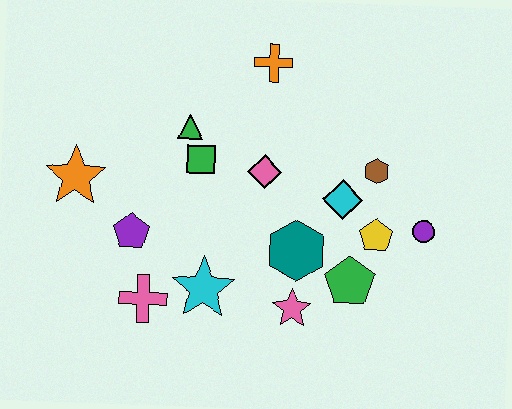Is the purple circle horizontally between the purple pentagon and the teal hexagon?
No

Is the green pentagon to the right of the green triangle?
Yes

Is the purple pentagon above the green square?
No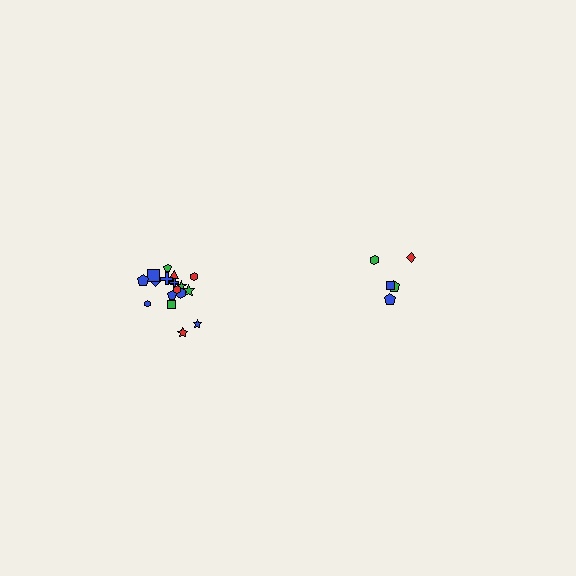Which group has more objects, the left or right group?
The left group.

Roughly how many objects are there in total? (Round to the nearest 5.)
Roughly 25 objects in total.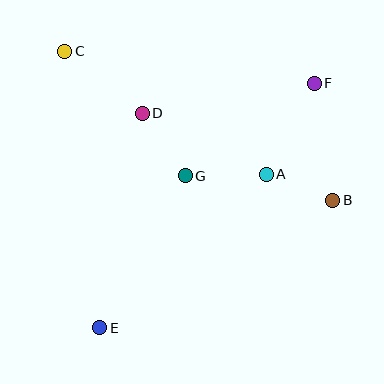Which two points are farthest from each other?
Points E and F are farthest from each other.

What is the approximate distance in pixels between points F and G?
The distance between F and G is approximately 159 pixels.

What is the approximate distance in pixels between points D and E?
The distance between D and E is approximately 219 pixels.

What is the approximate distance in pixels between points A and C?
The distance between A and C is approximately 236 pixels.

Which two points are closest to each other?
Points A and B are closest to each other.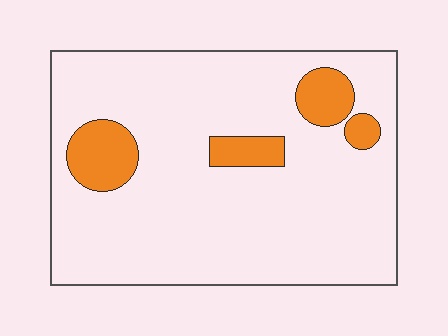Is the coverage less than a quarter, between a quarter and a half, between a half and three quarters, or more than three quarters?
Less than a quarter.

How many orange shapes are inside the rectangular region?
4.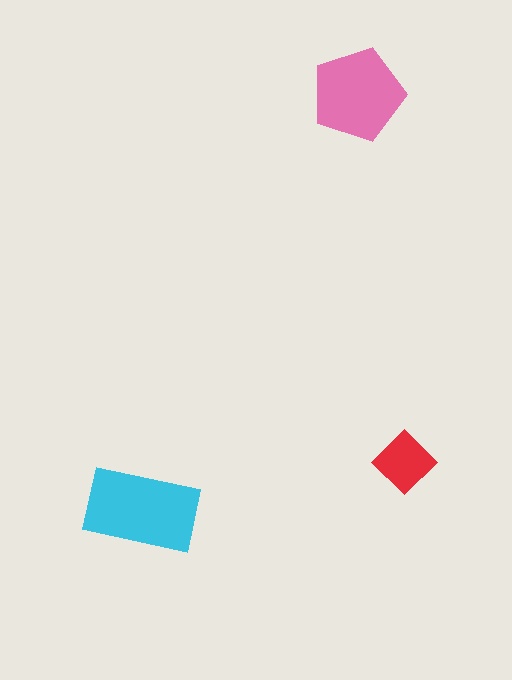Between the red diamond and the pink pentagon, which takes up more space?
The pink pentagon.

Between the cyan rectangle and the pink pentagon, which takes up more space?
The cyan rectangle.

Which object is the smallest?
The red diamond.